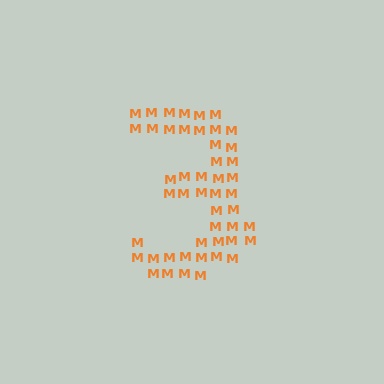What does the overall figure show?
The overall figure shows the digit 3.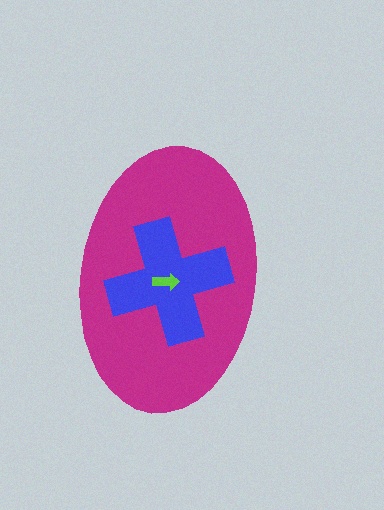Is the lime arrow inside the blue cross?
Yes.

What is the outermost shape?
The magenta ellipse.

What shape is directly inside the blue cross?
The lime arrow.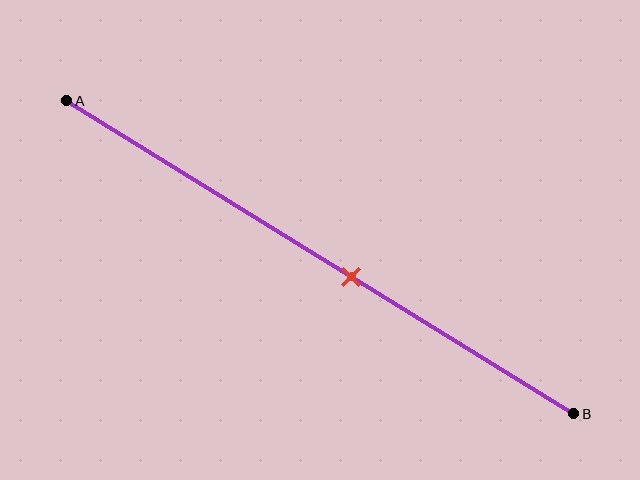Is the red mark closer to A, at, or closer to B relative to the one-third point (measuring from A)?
The red mark is closer to point B than the one-third point of segment AB.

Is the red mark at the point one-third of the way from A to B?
No, the mark is at about 55% from A, not at the 33% one-third point.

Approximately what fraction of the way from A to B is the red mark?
The red mark is approximately 55% of the way from A to B.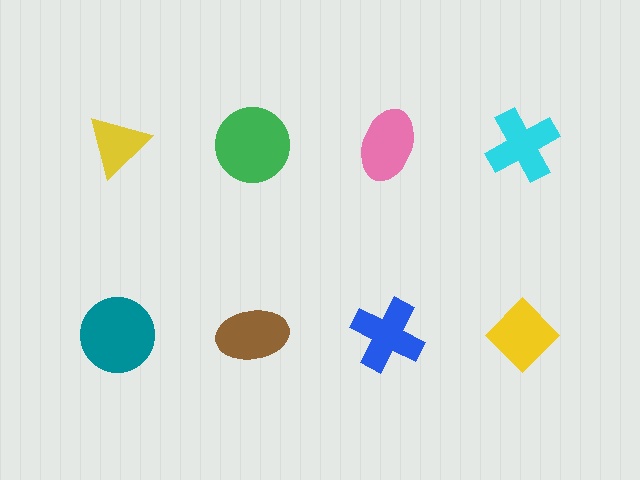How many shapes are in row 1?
4 shapes.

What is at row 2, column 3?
A blue cross.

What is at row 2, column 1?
A teal circle.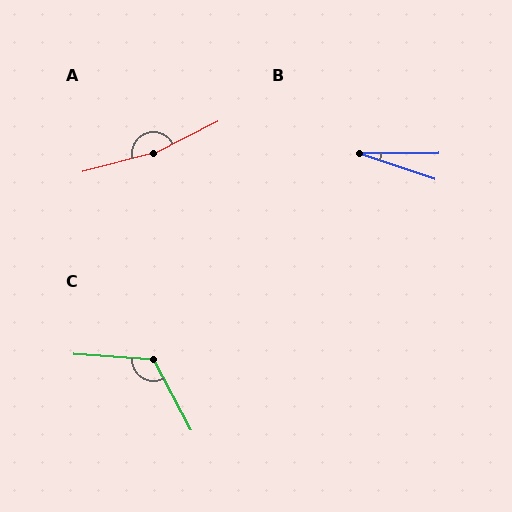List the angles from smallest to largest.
B (19°), C (122°), A (168°).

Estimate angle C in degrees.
Approximately 122 degrees.